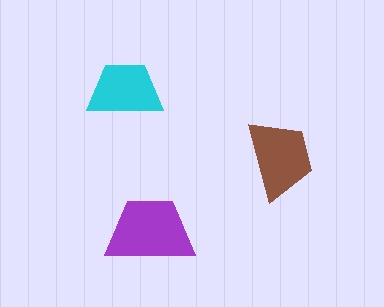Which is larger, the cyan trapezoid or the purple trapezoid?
The purple one.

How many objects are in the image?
There are 3 objects in the image.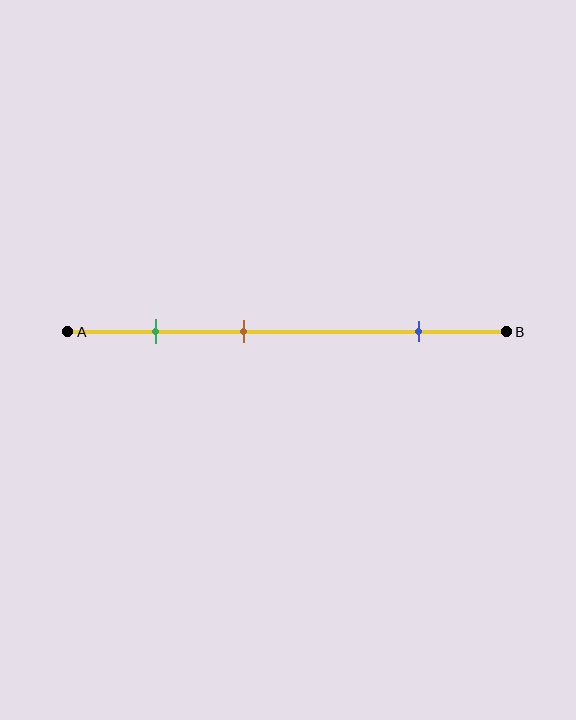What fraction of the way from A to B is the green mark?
The green mark is approximately 20% (0.2) of the way from A to B.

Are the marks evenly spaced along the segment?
No, the marks are not evenly spaced.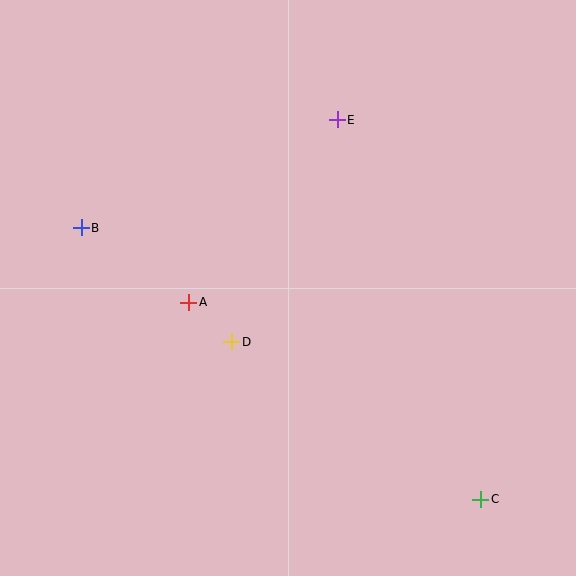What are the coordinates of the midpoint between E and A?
The midpoint between E and A is at (263, 211).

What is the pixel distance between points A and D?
The distance between A and D is 58 pixels.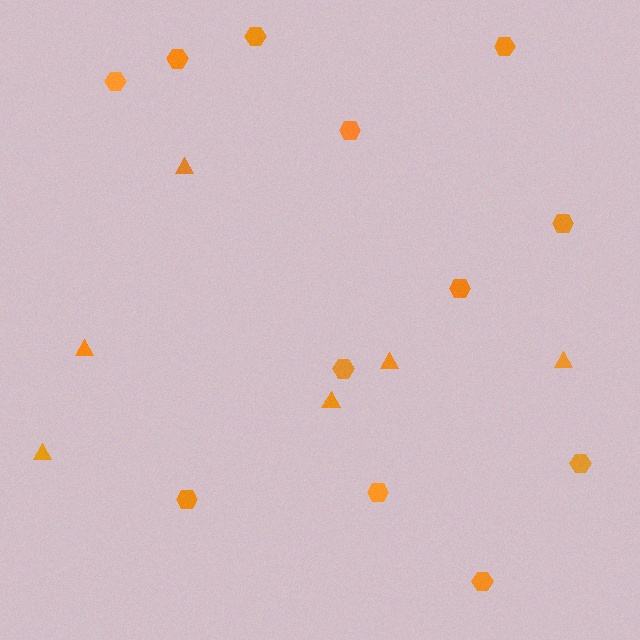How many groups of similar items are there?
There are 2 groups: one group of triangles (6) and one group of hexagons (12).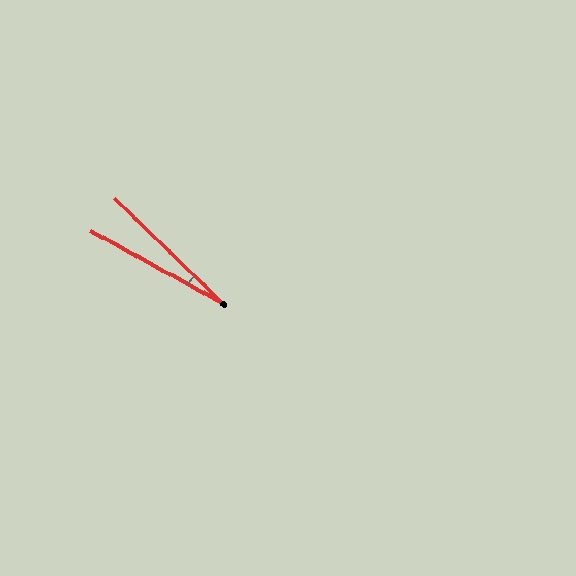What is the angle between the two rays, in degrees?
Approximately 16 degrees.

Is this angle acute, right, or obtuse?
It is acute.